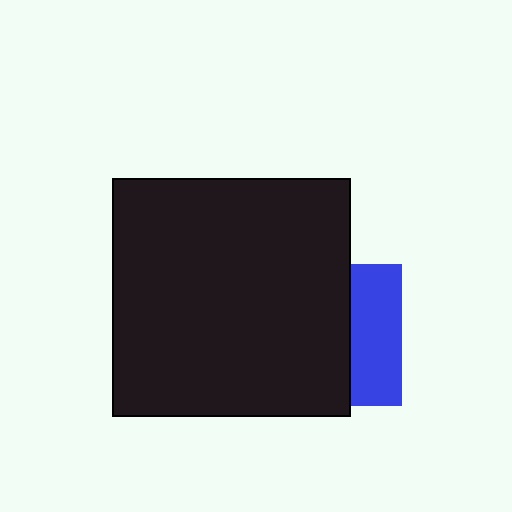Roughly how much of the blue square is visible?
A small part of it is visible (roughly 35%).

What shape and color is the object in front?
The object in front is a black square.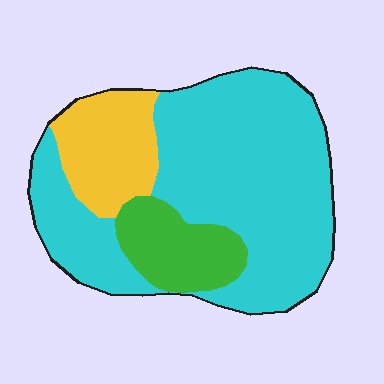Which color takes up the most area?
Cyan, at roughly 70%.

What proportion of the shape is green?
Green takes up about one eighth (1/8) of the shape.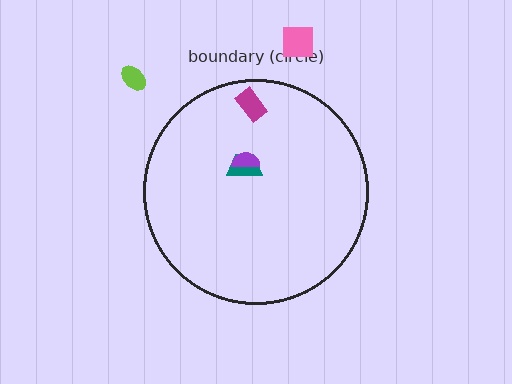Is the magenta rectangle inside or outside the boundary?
Inside.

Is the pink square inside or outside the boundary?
Outside.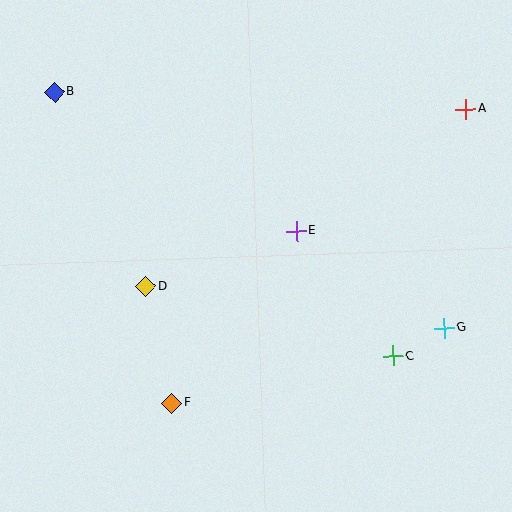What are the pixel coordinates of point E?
Point E is at (296, 231).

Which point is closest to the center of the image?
Point E at (296, 231) is closest to the center.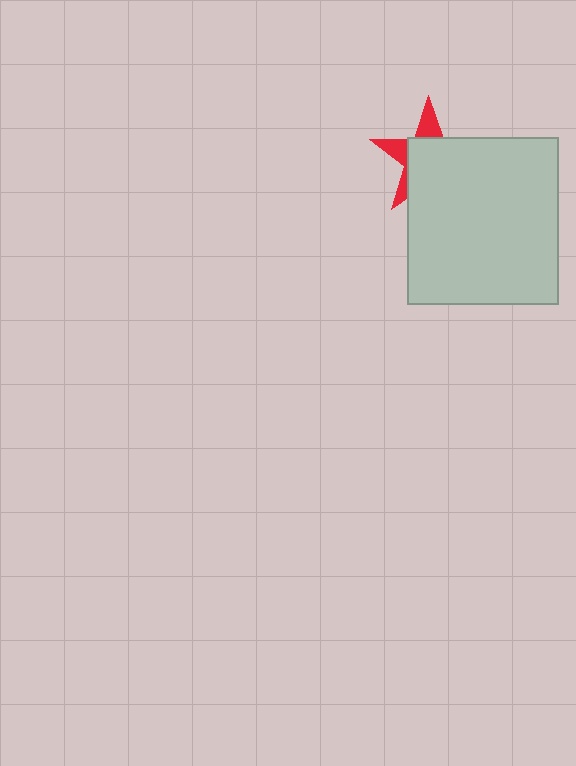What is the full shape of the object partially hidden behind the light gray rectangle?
The partially hidden object is a red star.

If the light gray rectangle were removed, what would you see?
You would see the complete red star.